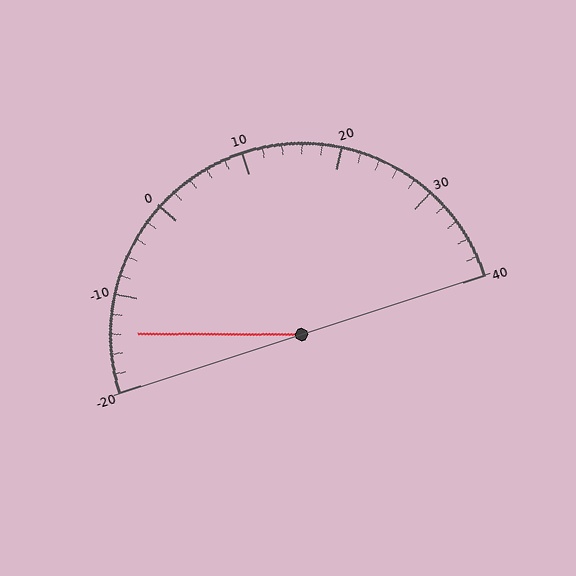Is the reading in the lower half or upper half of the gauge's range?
The reading is in the lower half of the range (-20 to 40).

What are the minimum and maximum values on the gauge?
The gauge ranges from -20 to 40.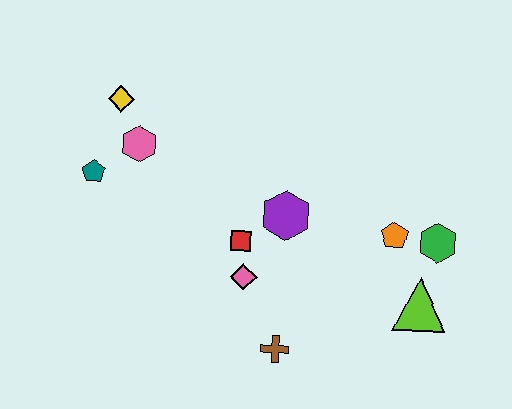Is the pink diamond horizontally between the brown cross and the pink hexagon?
Yes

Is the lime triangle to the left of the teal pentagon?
No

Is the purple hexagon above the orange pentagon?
Yes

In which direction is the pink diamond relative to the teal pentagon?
The pink diamond is to the right of the teal pentagon.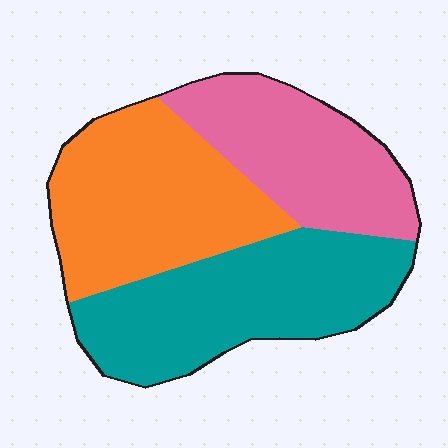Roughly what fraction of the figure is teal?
Teal covers 37% of the figure.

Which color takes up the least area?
Pink, at roughly 30%.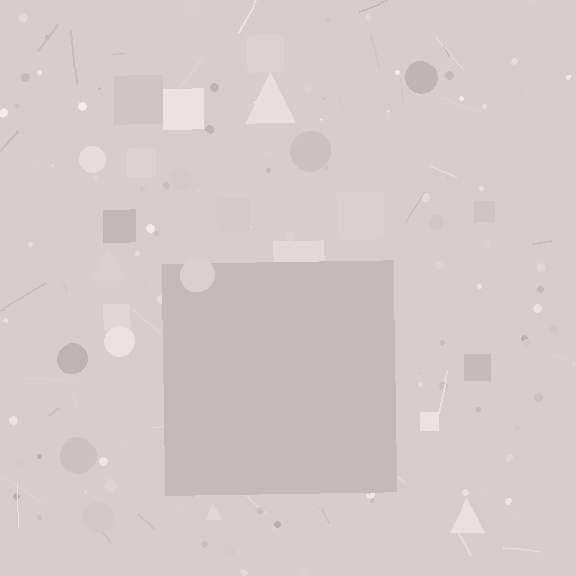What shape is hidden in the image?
A square is hidden in the image.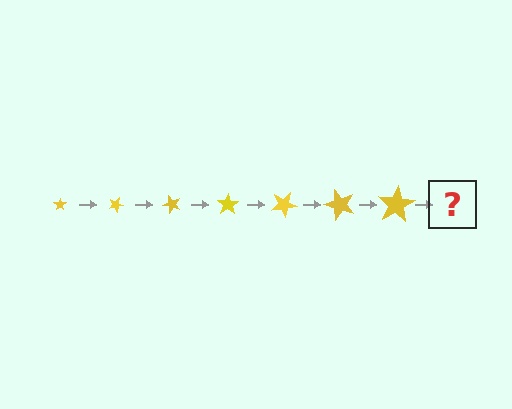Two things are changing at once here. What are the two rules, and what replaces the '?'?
The two rules are that the star grows larger each step and it rotates 25 degrees each step. The '?' should be a star, larger than the previous one and rotated 175 degrees from the start.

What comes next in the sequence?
The next element should be a star, larger than the previous one and rotated 175 degrees from the start.